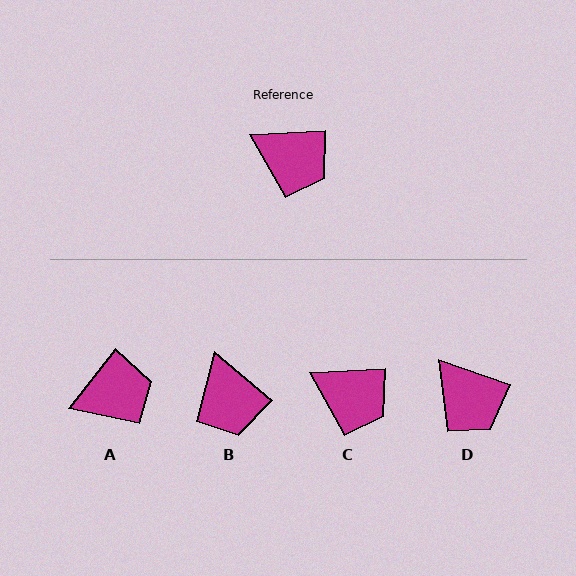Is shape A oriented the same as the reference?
No, it is off by about 49 degrees.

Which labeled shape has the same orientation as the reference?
C.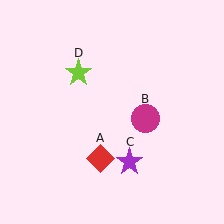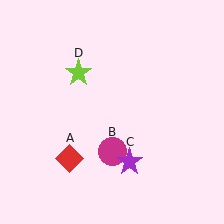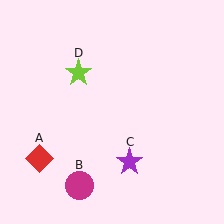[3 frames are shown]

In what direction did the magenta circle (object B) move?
The magenta circle (object B) moved down and to the left.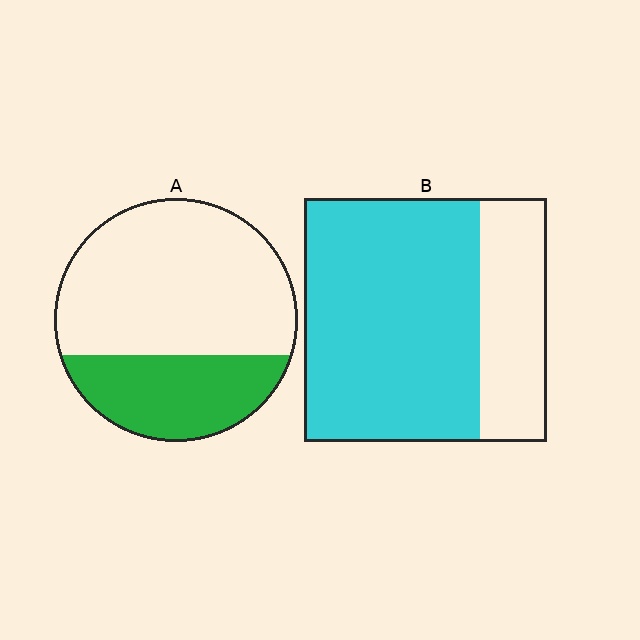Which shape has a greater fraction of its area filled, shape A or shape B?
Shape B.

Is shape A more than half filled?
No.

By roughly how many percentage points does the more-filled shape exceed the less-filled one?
By roughly 40 percentage points (B over A).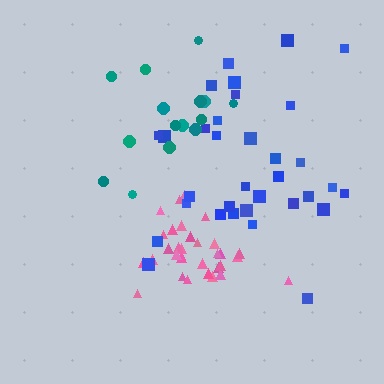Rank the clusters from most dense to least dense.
pink, blue, teal.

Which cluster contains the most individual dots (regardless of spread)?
Blue (33).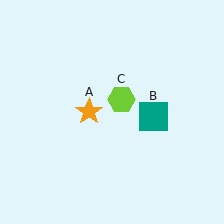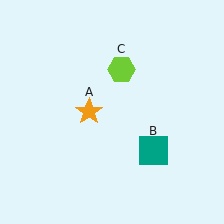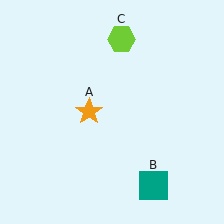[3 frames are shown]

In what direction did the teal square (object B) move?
The teal square (object B) moved down.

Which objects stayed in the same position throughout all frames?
Orange star (object A) remained stationary.